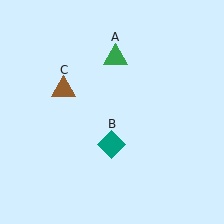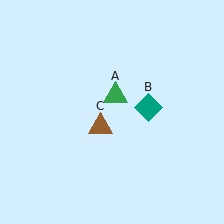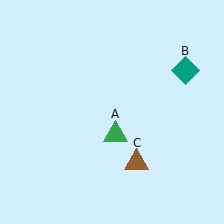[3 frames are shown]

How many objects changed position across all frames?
3 objects changed position: green triangle (object A), teal diamond (object B), brown triangle (object C).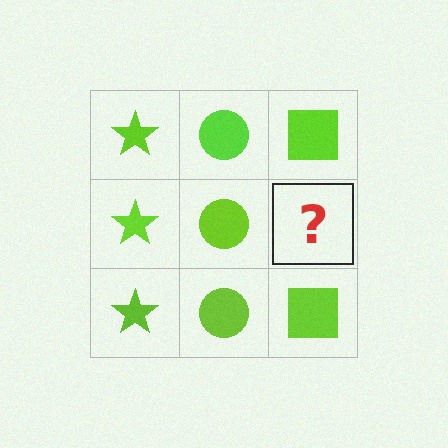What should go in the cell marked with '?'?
The missing cell should contain a lime square.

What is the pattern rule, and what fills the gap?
The rule is that each column has a consistent shape. The gap should be filled with a lime square.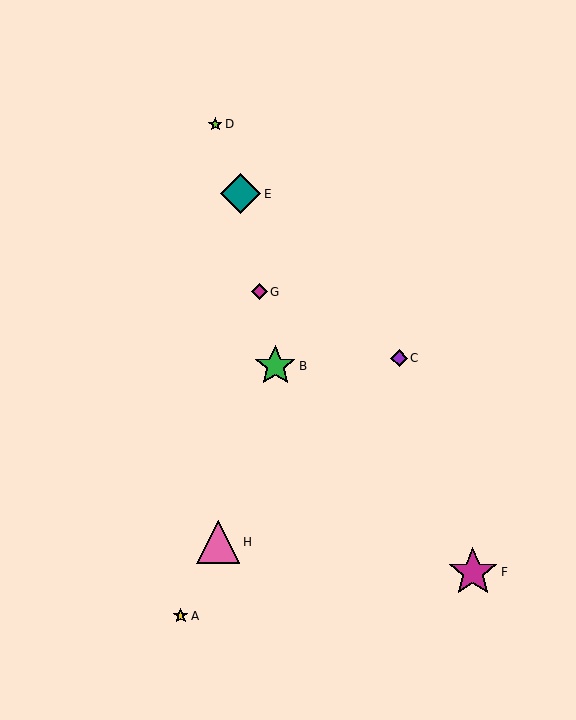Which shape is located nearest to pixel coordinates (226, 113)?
The lime star (labeled D) at (215, 124) is nearest to that location.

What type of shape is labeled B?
Shape B is a green star.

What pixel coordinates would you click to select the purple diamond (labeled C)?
Click at (399, 358) to select the purple diamond C.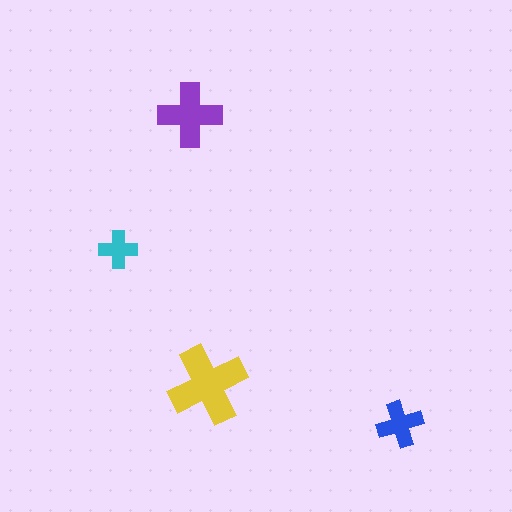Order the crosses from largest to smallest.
the yellow one, the purple one, the blue one, the cyan one.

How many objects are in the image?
There are 4 objects in the image.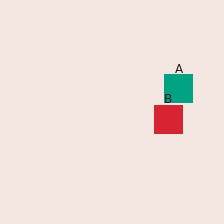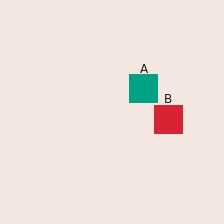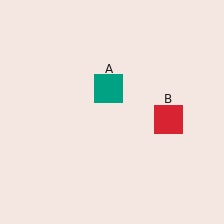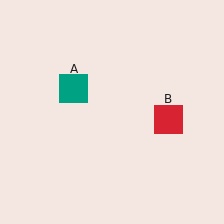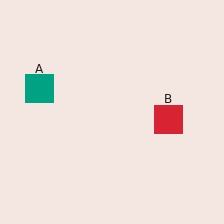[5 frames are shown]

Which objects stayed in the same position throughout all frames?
Red square (object B) remained stationary.